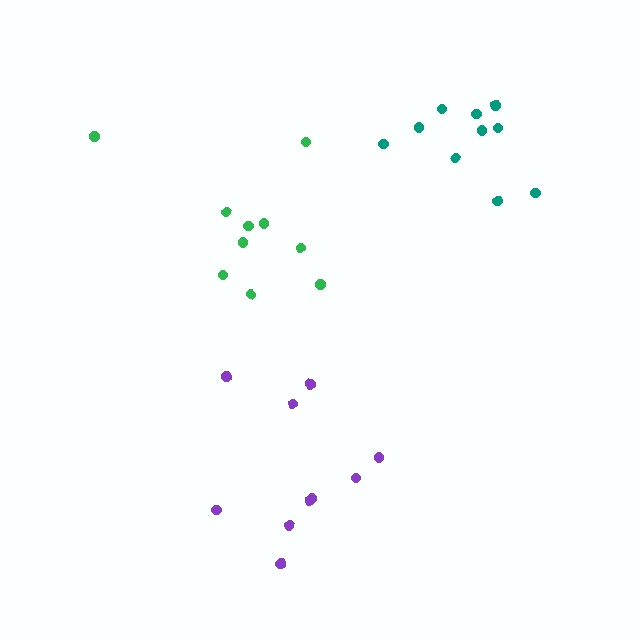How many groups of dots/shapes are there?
There are 3 groups.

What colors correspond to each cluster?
The clusters are colored: purple, green, teal.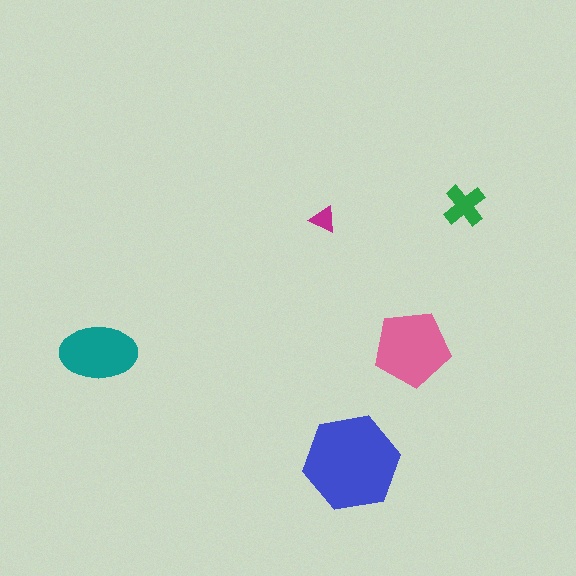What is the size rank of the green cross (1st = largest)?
4th.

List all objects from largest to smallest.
The blue hexagon, the pink pentagon, the teal ellipse, the green cross, the magenta triangle.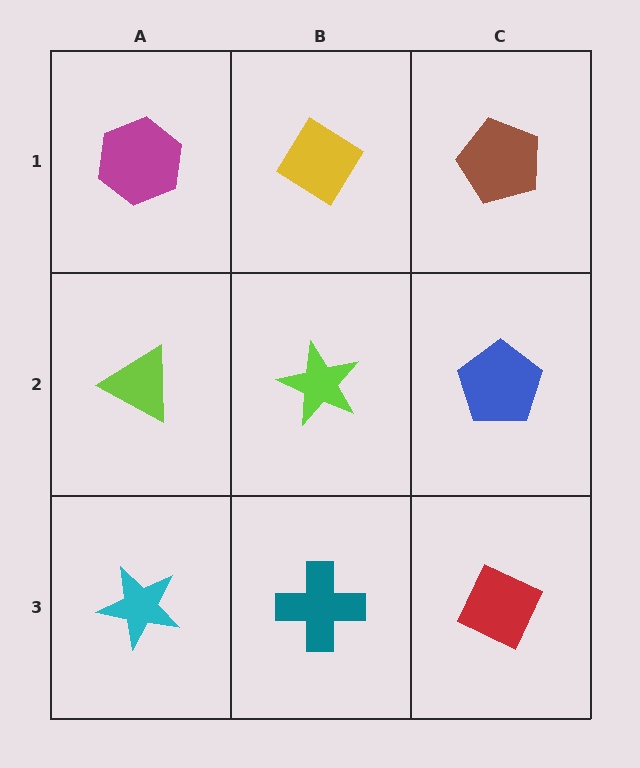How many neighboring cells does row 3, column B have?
3.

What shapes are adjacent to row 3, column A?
A lime triangle (row 2, column A), a teal cross (row 3, column B).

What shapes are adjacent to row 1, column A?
A lime triangle (row 2, column A), a yellow diamond (row 1, column B).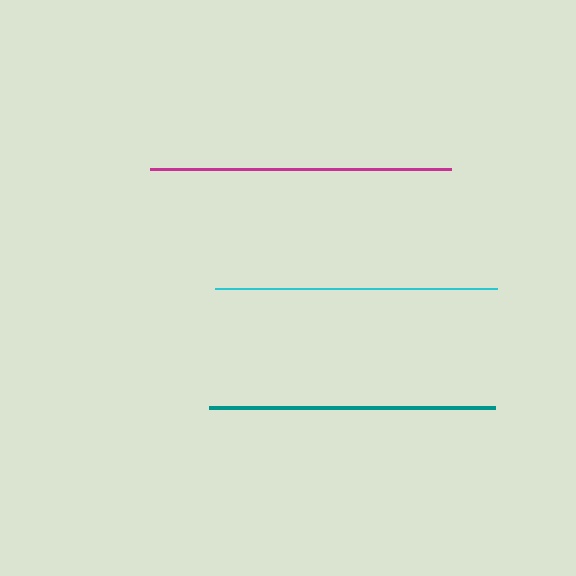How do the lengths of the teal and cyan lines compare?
The teal and cyan lines are approximately the same length.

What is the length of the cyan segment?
The cyan segment is approximately 282 pixels long.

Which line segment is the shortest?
The cyan line is the shortest at approximately 282 pixels.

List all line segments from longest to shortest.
From longest to shortest: magenta, teal, cyan.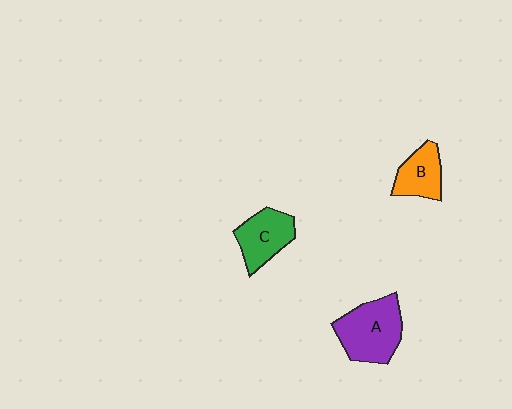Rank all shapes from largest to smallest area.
From largest to smallest: A (purple), C (green), B (orange).